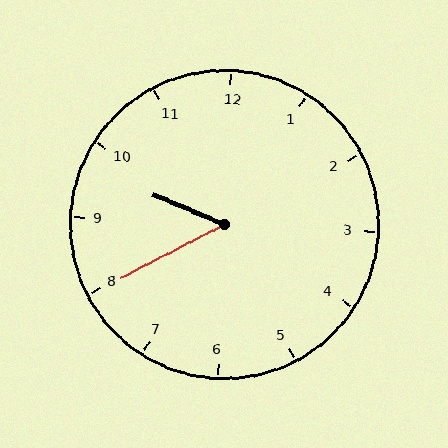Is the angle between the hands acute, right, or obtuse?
It is acute.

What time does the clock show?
9:40.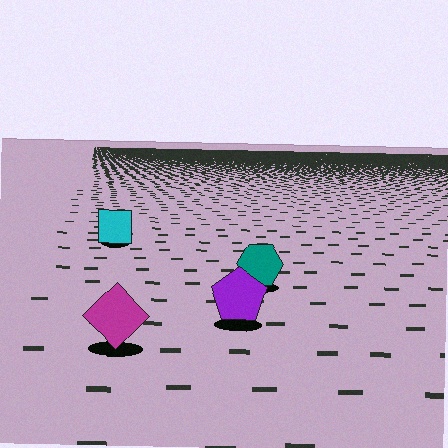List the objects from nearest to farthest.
From nearest to farthest: the magenta diamond, the purple pentagon, the teal hexagon, the cyan square.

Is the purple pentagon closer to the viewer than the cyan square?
Yes. The purple pentagon is closer — you can tell from the texture gradient: the ground texture is coarser near it.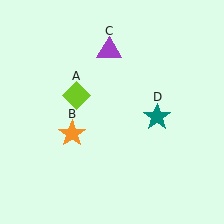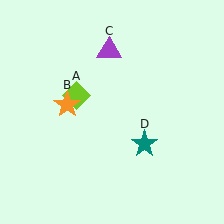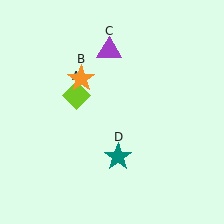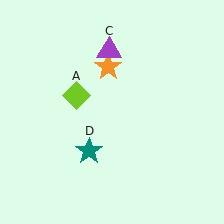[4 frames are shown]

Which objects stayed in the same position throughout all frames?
Lime diamond (object A) and purple triangle (object C) remained stationary.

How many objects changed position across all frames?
2 objects changed position: orange star (object B), teal star (object D).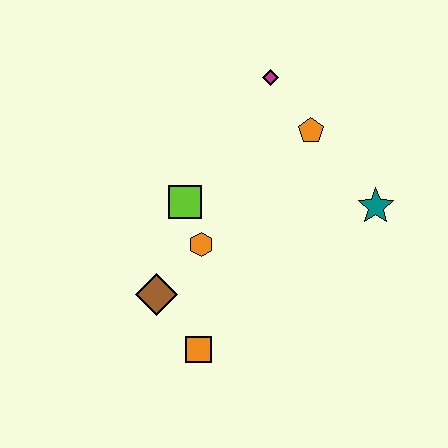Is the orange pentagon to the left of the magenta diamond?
No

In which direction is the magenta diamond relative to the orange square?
The magenta diamond is above the orange square.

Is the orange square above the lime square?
No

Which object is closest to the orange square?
The brown diamond is closest to the orange square.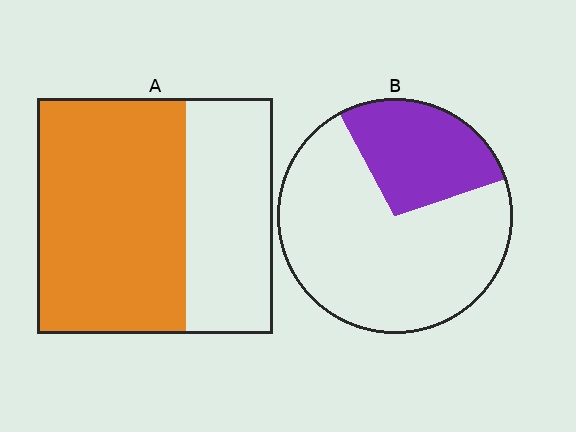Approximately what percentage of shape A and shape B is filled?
A is approximately 65% and B is approximately 30%.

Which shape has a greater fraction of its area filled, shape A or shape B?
Shape A.